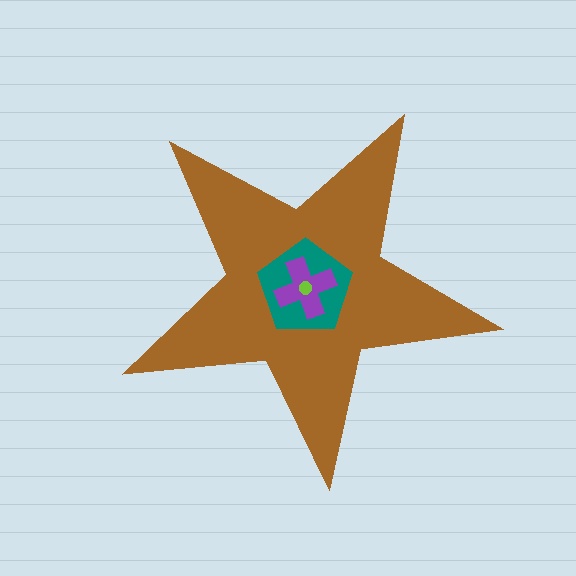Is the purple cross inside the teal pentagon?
Yes.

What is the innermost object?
The lime circle.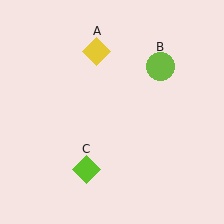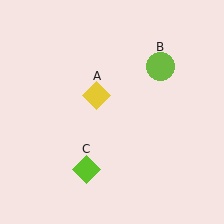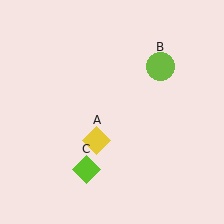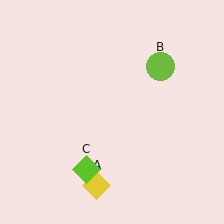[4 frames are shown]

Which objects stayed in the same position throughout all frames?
Lime circle (object B) and lime diamond (object C) remained stationary.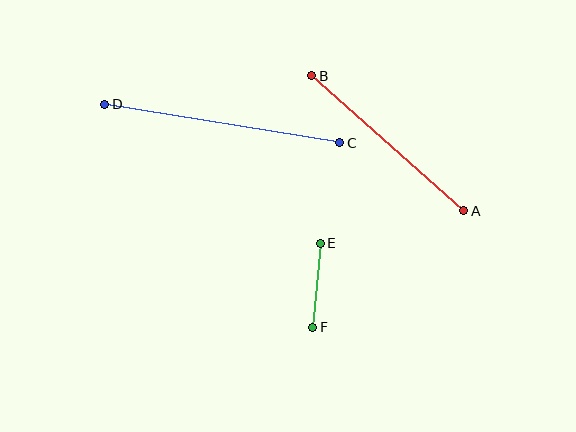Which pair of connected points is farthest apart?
Points C and D are farthest apart.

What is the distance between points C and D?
The distance is approximately 238 pixels.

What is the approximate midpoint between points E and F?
The midpoint is at approximately (317, 285) pixels.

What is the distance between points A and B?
The distance is approximately 203 pixels.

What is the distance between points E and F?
The distance is approximately 84 pixels.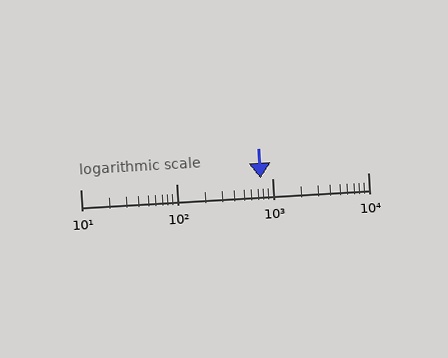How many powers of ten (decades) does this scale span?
The scale spans 3 decades, from 10 to 10000.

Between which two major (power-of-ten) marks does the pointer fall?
The pointer is between 100 and 1000.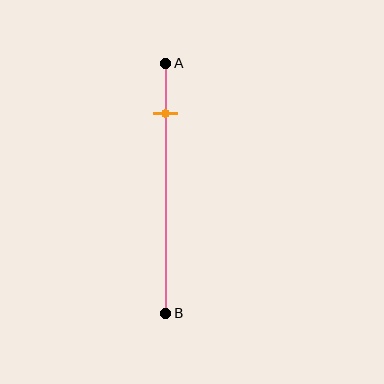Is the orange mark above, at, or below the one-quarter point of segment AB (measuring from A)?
The orange mark is above the one-quarter point of segment AB.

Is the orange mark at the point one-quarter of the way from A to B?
No, the mark is at about 20% from A, not at the 25% one-quarter point.